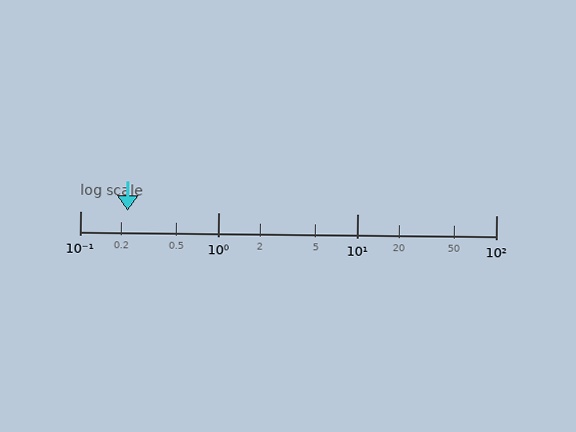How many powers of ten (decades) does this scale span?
The scale spans 3 decades, from 0.1 to 100.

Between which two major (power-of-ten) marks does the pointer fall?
The pointer is between 0.1 and 1.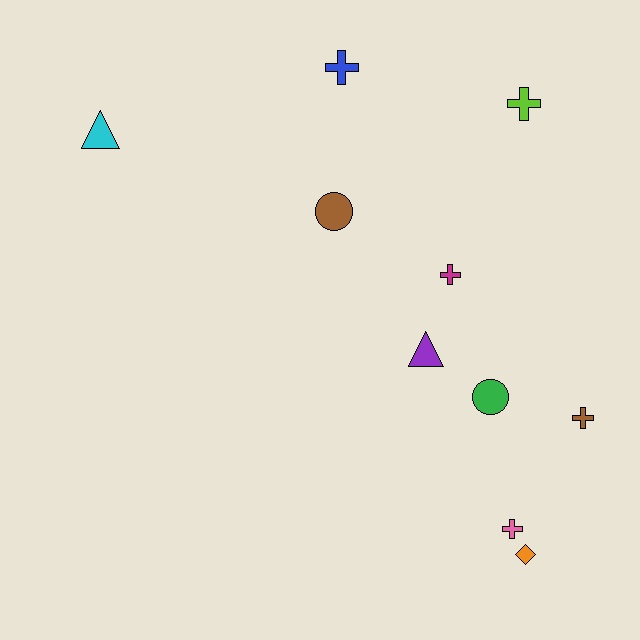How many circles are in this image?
There are 2 circles.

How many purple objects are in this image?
There is 1 purple object.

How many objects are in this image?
There are 10 objects.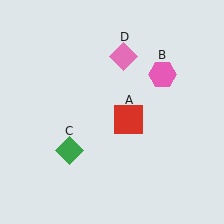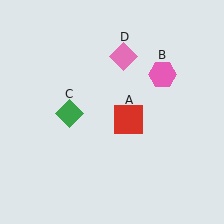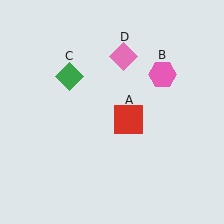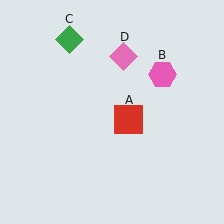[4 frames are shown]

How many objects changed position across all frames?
1 object changed position: green diamond (object C).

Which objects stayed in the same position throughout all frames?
Red square (object A) and pink hexagon (object B) and pink diamond (object D) remained stationary.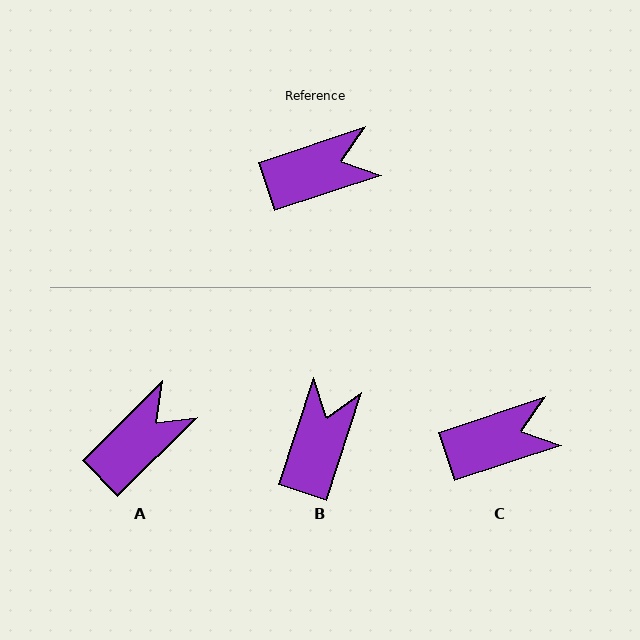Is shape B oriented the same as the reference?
No, it is off by about 54 degrees.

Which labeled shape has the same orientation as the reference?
C.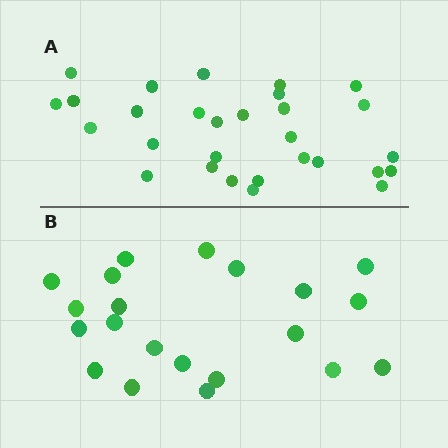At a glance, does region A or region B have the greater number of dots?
Region A (the top region) has more dots.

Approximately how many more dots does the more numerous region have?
Region A has roughly 8 or so more dots than region B.